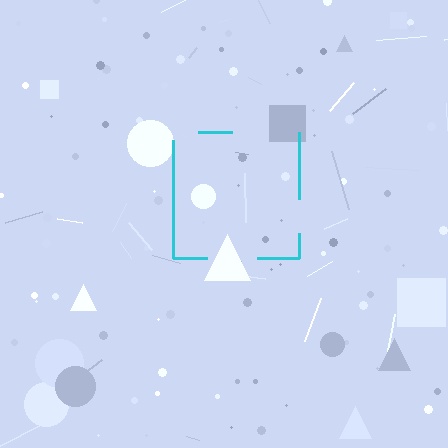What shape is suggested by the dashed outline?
The dashed outline suggests a square.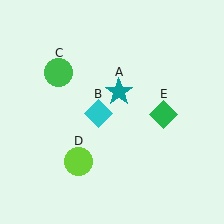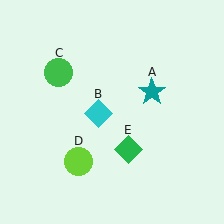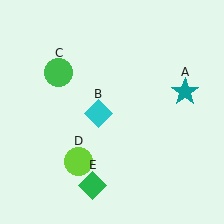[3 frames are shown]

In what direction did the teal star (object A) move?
The teal star (object A) moved right.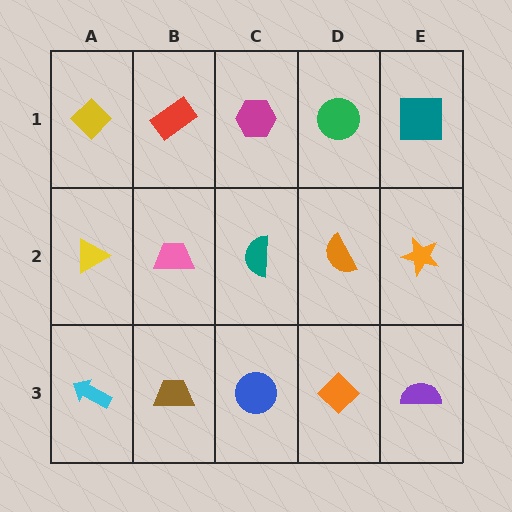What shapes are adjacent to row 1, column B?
A pink trapezoid (row 2, column B), a yellow diamond (row 1, column A), a magenta hexagon (row 1, column C).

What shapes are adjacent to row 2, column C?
A magenta hexagon (row 1, column C), a blue circle (row 3, column C), a pink trapezoid (row 2, column B), an orange semicircle (row 2, column D).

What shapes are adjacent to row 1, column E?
An orange star (row 2, column E), a green circle (row 1, column D).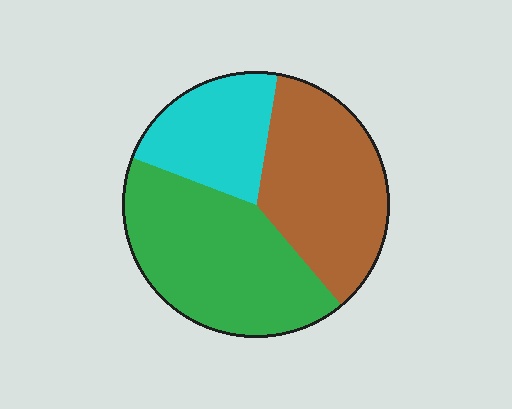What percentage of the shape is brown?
Brown takes up between a third and a half of the shape.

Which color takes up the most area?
Green, at roughly 40%.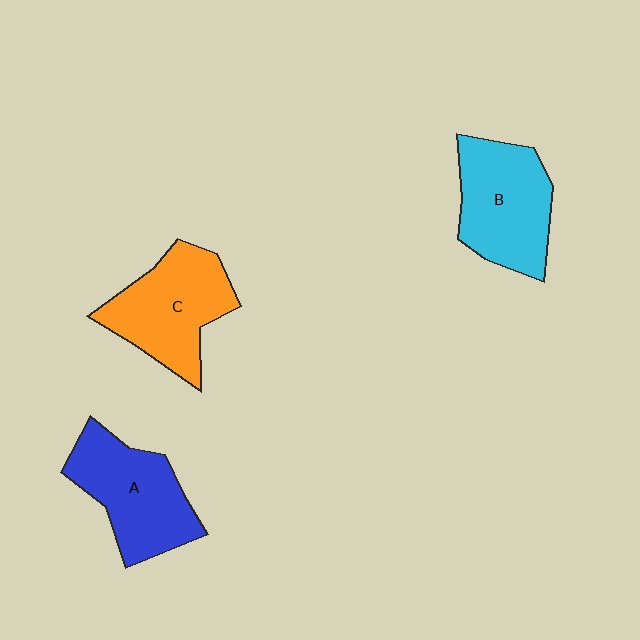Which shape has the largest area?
Shape C (orange).